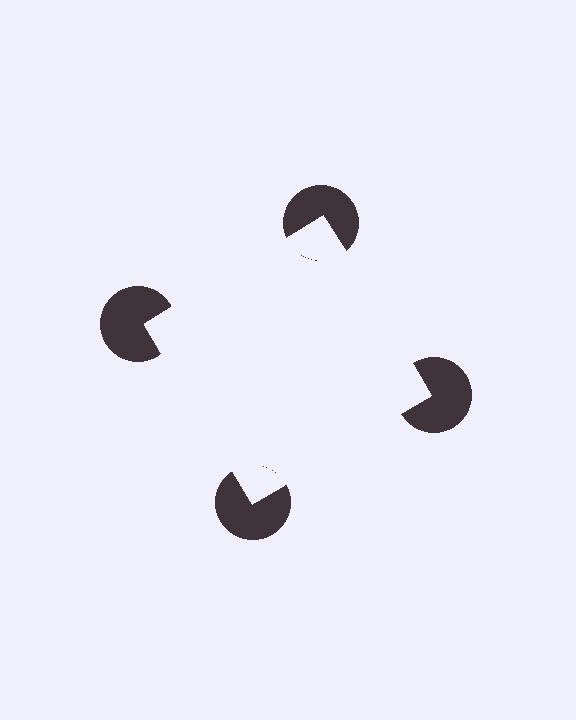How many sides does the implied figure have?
4 sides.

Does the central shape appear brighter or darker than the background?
It typically appears slightly brighter than the background, even though no actual brightness change is drawn.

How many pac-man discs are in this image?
There are 4 — one at each vertex of the illusory square.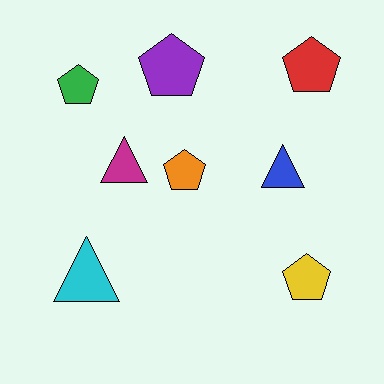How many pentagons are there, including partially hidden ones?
There are 5 pentagons.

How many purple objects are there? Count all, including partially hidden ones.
There is 1 purple object.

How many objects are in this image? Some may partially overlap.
There are 8 objects.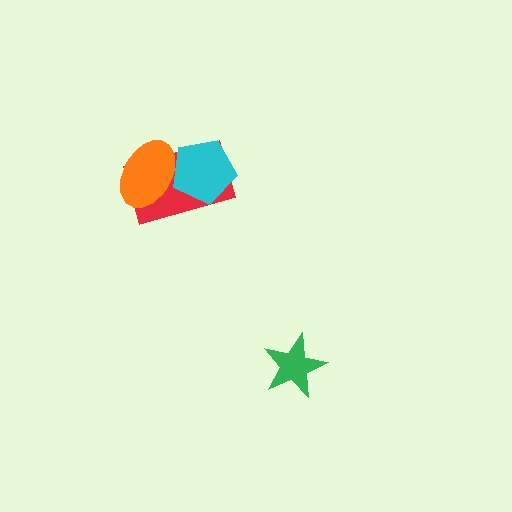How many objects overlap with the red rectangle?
2 objects overlap with the red rectangle.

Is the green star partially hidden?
No, no other shape covers it.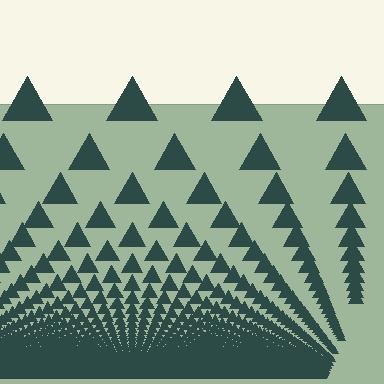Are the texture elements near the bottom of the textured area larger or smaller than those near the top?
Smaller. The gradient is inverted — elements near the bottom are smaller and denser.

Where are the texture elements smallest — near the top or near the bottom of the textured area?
Near the bottom.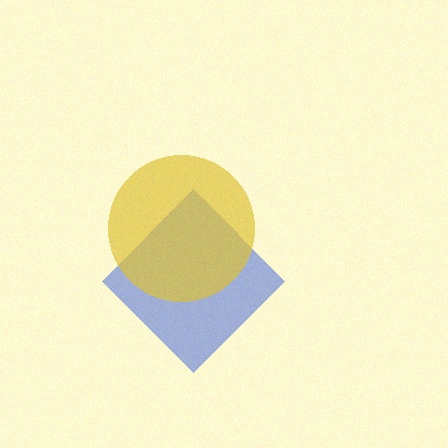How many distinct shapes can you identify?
There are 2 distinct shapes: a blue diamond, a yellow circle.